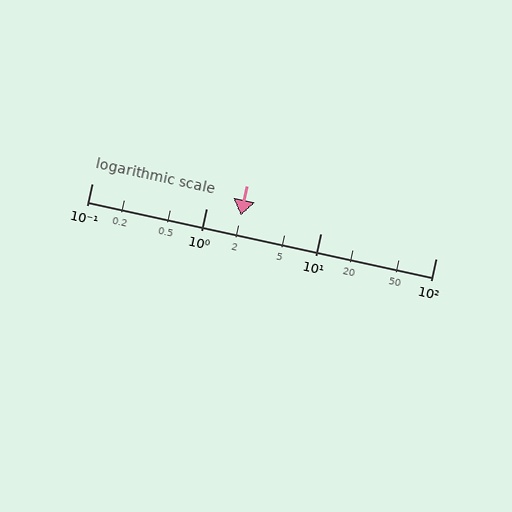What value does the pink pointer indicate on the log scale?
The pointer indicates approximately 2.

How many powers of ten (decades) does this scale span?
The scale spans 3 decades, from 0.1 to 100.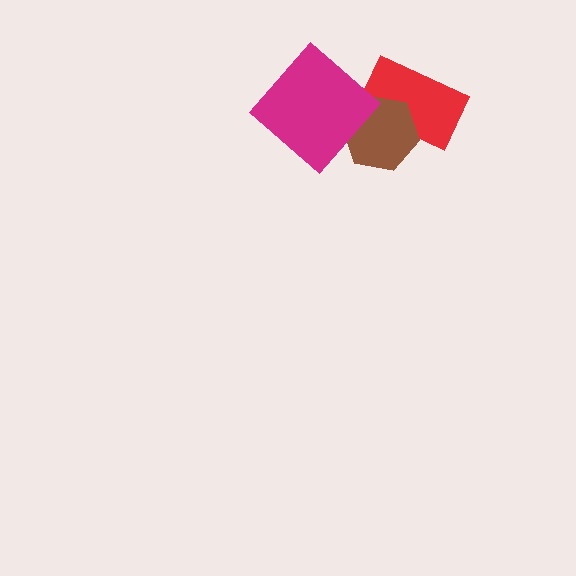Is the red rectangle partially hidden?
Yes, it is partially covered by another shape.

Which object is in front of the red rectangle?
The brown hexagon is in front of the red rectangle.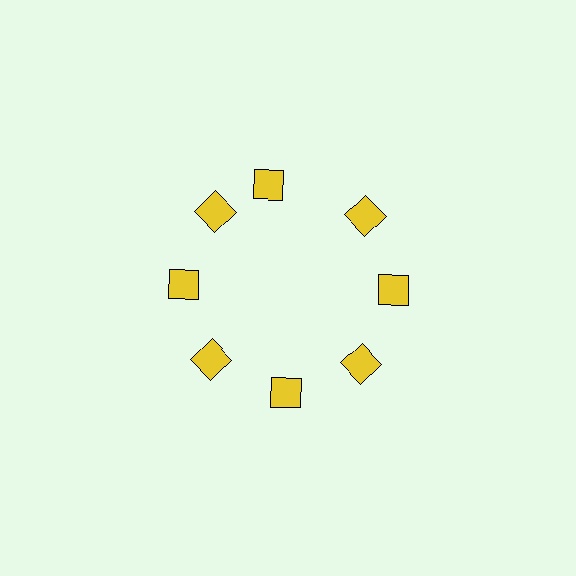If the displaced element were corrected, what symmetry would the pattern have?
It would have 8-fold rotational symmetry — the pattern would map onto itself every 45 degrees.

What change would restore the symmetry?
The symmetry would be restored by rotating it back into even spacing with its neighbors so that all 8 squares sit at equal angles and equal distance from the center.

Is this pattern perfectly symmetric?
No. The 8 yellow squares are arranged in a ring, but one element near the 12 o'clock position is rotated out of alignment along the ring, breaking the 8-fold rotational symmetry.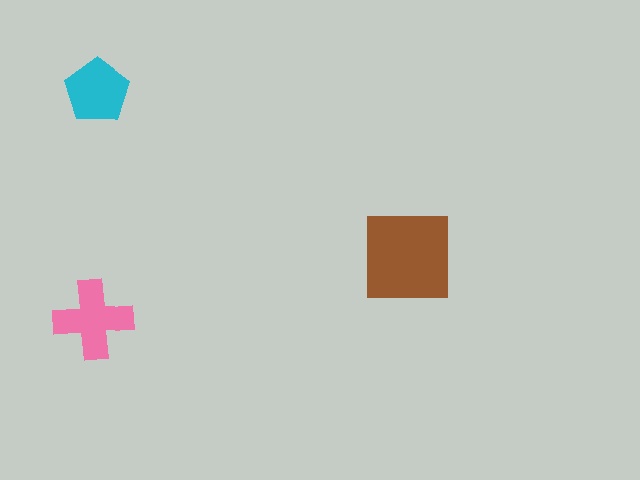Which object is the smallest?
The cyan pentagon.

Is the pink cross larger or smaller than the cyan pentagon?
Larger.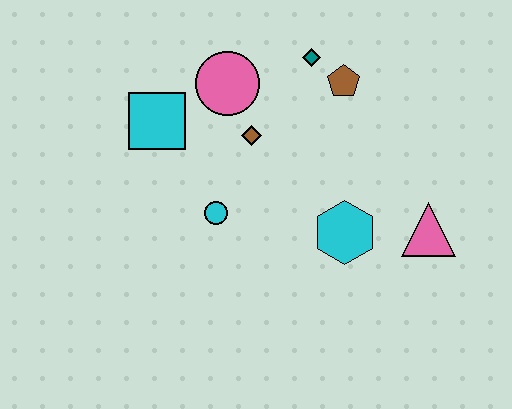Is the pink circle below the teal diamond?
Yes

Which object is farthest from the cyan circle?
The pink triangle is farthest from the cyan circle.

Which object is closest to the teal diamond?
The brown pentagon is closest to the teal diamond.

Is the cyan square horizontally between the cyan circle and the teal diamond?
No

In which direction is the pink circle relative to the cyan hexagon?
The pink circle is above the cyan hexagon.